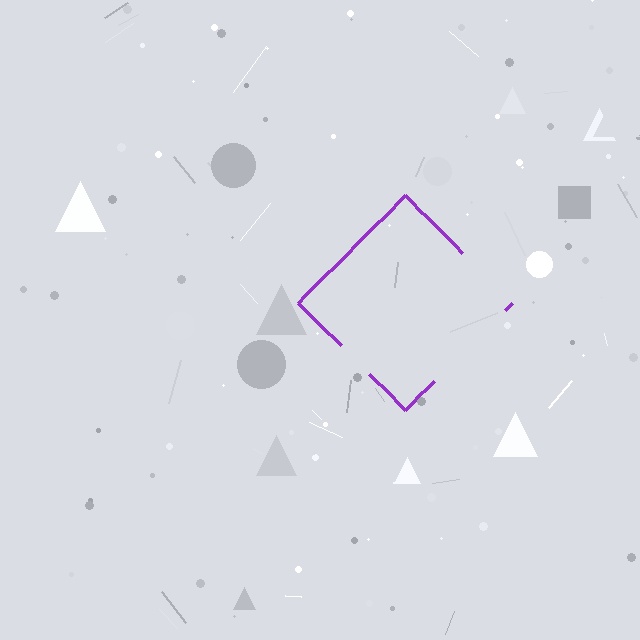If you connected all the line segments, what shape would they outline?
They would outline a diamond.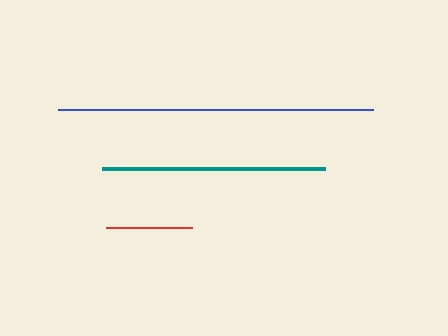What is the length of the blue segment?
The blue segment is approximately 315 pixels long.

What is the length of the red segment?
The red segment is approximately 85 pixels long.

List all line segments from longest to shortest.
From longest to shortest: blue, teal, red.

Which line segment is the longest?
The blue line is the longest at approximately 315 pixels.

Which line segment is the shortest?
The red line is the shortest at approximately 85 pixels.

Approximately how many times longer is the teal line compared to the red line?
The teal line is approximately 2.6 times the length of the red line.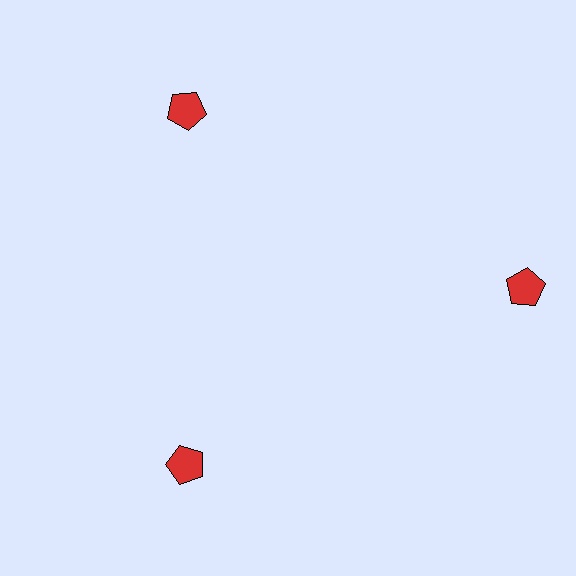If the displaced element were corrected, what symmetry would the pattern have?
It would have 3-fold rotational symmetry — the pattern would map onto itself every 120 degrees.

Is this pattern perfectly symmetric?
No. The 3 red pentagons are arranged in a ring, but one element near the 3 o'clock position is pushed outward from the center, breaking the 3-fold rotational symmetry.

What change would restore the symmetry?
The symmetry would be restored by moving it inward, back onto the ring so that all 3 pentagons sit at equal angles and equal distance from the center.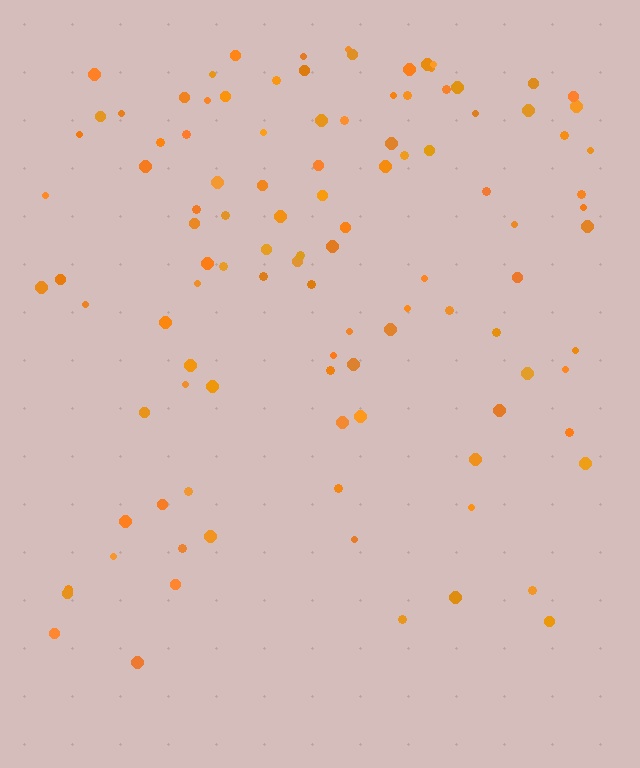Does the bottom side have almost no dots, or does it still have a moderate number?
Still a moderate number, just noticeably fewer than the top.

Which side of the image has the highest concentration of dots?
The top.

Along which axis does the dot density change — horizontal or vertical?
Vertical.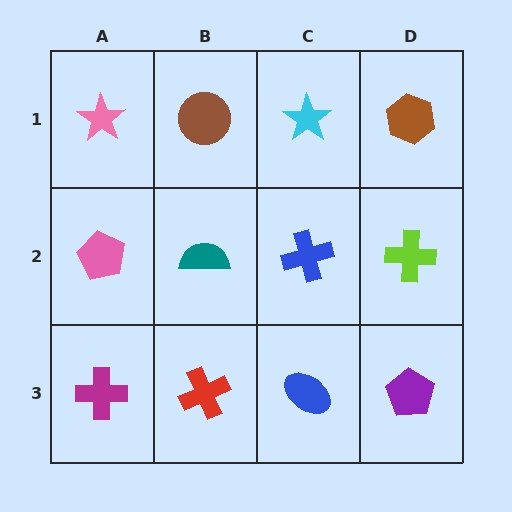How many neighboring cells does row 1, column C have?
3.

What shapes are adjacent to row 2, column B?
A brown circle (row 1, column B), a red cross (row 3, column B), a pink pentagon (row 2, column A), a blue cross (row 2, column C).